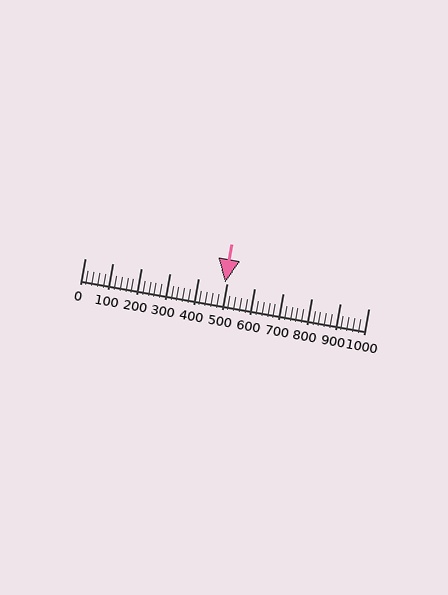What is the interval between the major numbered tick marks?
The major tick marks are spaced 100 units apart.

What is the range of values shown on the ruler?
The ruler shows values from 0 to 1000.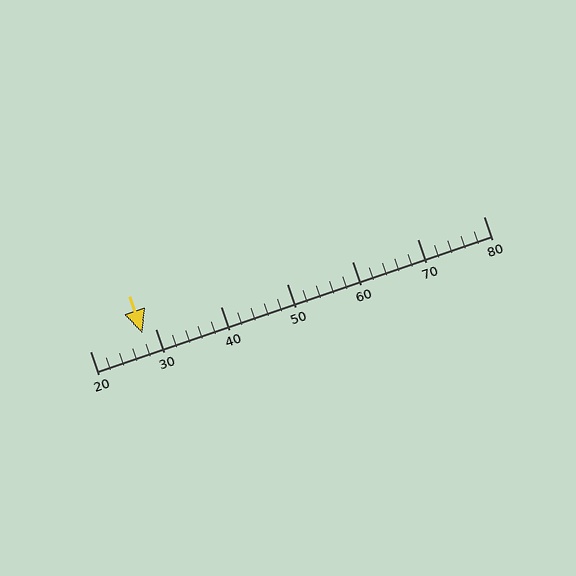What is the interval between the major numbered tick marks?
The major tick marks are spaced 10 units apart.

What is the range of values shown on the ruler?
The ruler shows values from 20 to 80.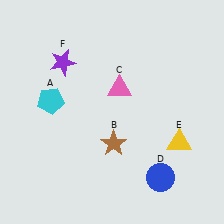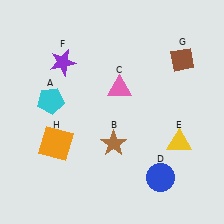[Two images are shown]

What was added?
A brown diamond (G), an orange square (H) were added in Image 2.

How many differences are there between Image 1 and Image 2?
There are 2 differences between the two images.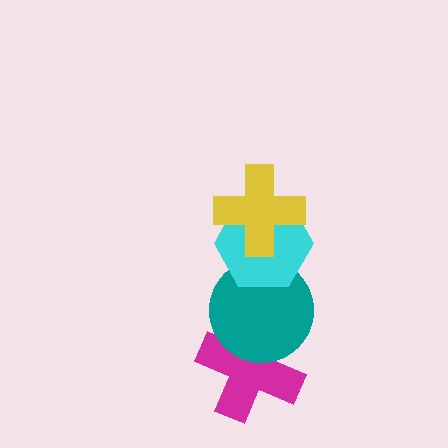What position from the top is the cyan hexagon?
The cyan hexagon is 2nd from the top.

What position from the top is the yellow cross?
The yellow cross is 1st from the top.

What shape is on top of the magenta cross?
The teal circle is on top of the magenta cross.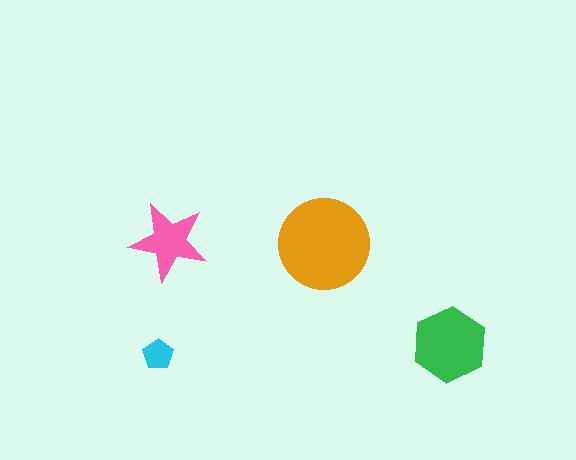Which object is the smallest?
The cyan pentagon.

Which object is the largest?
The orange circle.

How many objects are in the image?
There are 4 objects in the image.